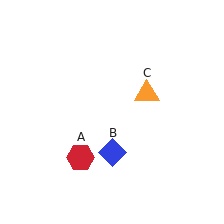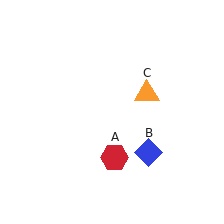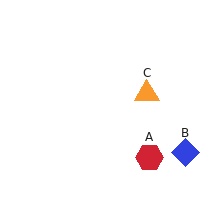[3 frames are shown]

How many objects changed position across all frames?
2 objects changed position: red hexagon (object A), blue diamond (object B).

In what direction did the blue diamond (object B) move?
The blue diamond (object B) moved right.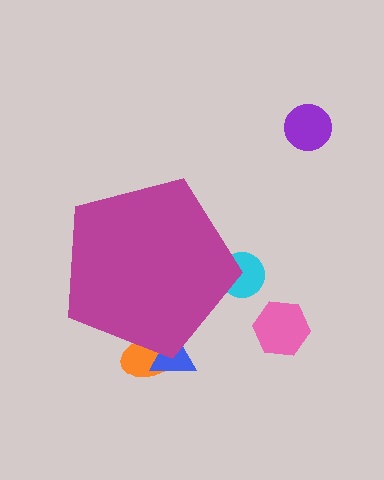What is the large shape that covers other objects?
A magenta pentagon.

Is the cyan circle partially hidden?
Yes, the cyan circle is partially hidden behind the magenta pentagon.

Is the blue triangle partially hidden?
Yes, the blue triangle is partially hidden behind the magenta pentagon.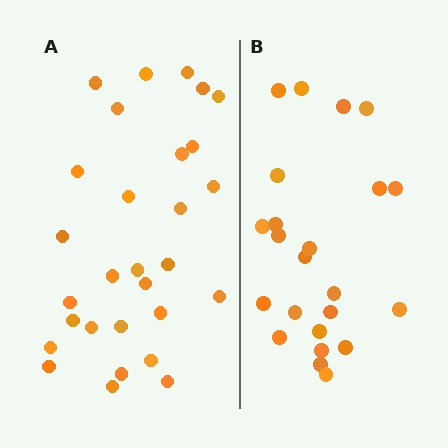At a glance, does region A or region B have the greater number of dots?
Region A (the left region) has more dots.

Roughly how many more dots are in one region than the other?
Region A has about 6 more dots than region B.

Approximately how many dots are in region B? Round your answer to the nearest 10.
About 20 dots. (The exact count is 23, which rounds to 20.)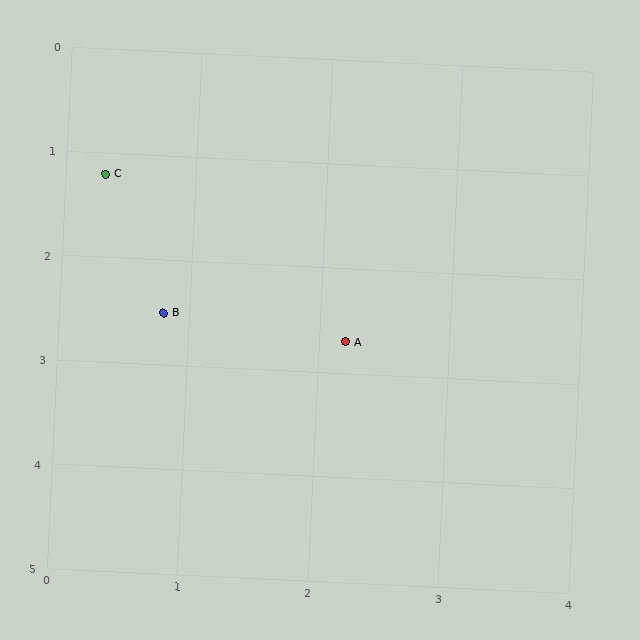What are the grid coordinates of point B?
Point B is at approximately (0.8, 2.5).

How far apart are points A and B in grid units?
Points A and B are about 1.4 grid units apart.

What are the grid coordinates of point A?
Point A is at approximately (2.2, 2.7).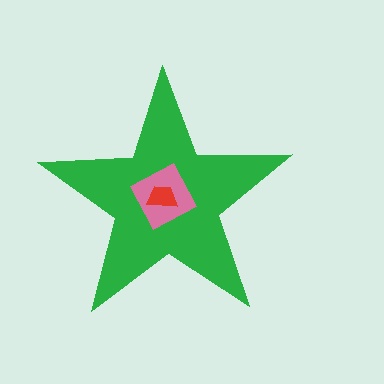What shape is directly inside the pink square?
The red trapezoid.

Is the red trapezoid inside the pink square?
Yes.